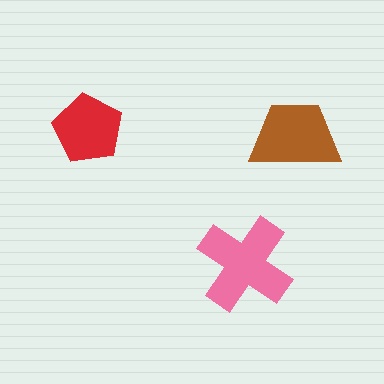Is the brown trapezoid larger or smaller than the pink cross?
Smaller.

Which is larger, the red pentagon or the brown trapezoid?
The brown trapezoid.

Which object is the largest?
The pink cross.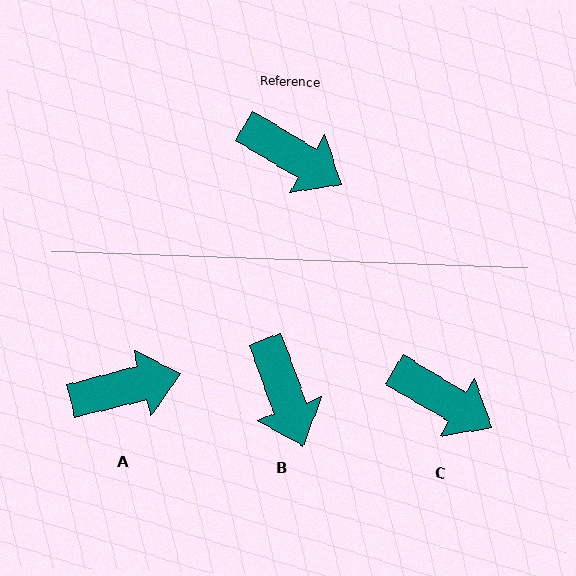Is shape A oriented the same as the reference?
No, it is off by about 45 degrees.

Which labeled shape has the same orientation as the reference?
C.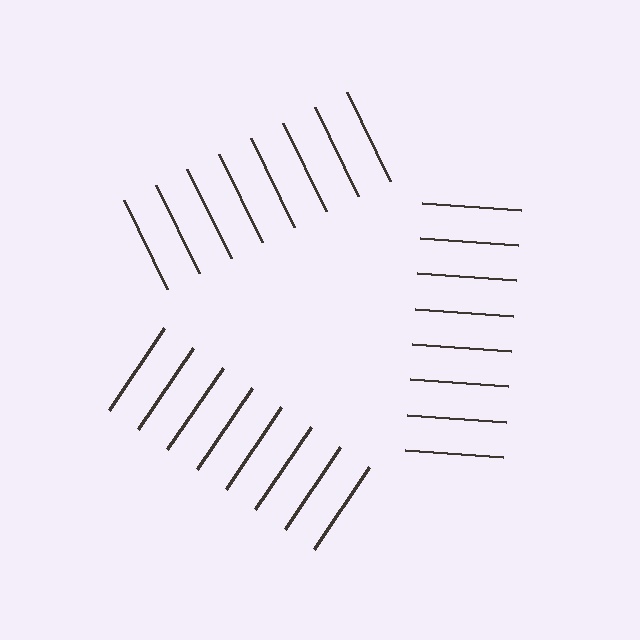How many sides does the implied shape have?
3 sides — the line-ends trace a triangle.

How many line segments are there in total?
24 — 8 along each of the 3 edges.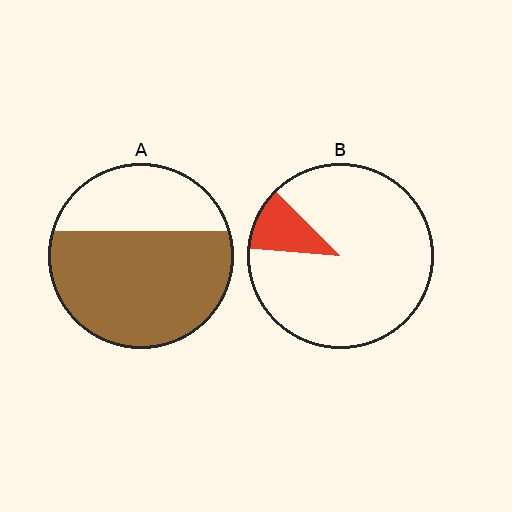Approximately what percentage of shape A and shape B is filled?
A is approximately 65% and B is approximately 10%.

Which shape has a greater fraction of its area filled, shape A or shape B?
Shape A.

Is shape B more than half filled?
No.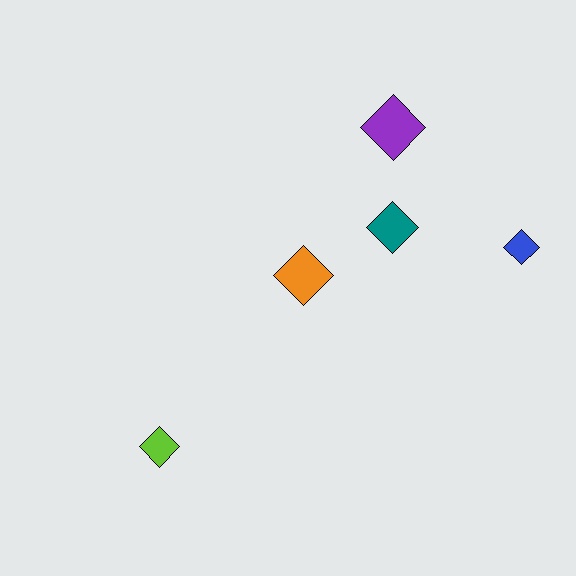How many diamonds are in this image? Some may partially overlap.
There are 5 diamonds.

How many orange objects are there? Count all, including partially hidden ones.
There is 1 orange object.